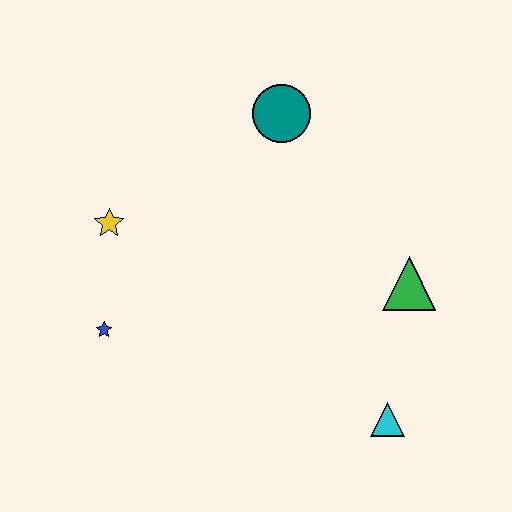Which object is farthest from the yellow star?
The cyan triangle is farthest from the yellow star.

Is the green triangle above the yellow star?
No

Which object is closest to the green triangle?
The cyan triangle is closest to the green triangle.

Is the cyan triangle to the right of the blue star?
Yes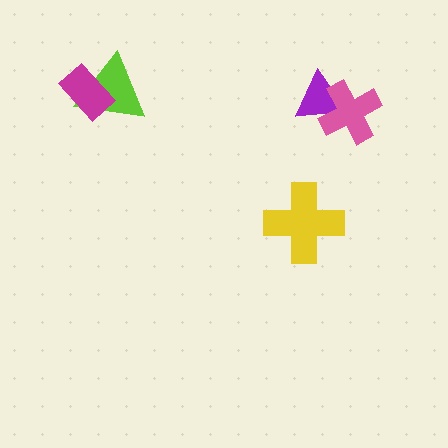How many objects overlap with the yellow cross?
0 objects overlap with the yellow cross.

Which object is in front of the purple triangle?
The pink cross is in front of the purple triangle.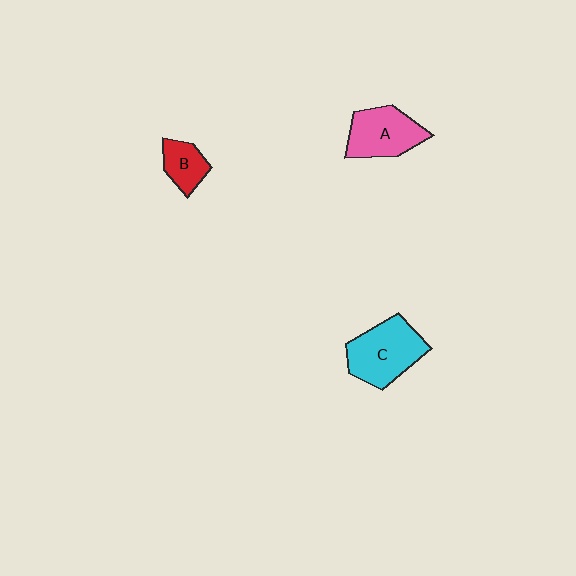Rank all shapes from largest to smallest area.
From largest to smallest: C (cyan), A (pink), B (red).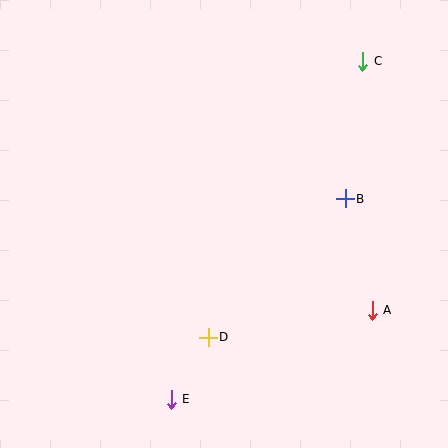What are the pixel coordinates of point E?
Point E is at (171, 399).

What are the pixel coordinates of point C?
Point C is at (363, 61).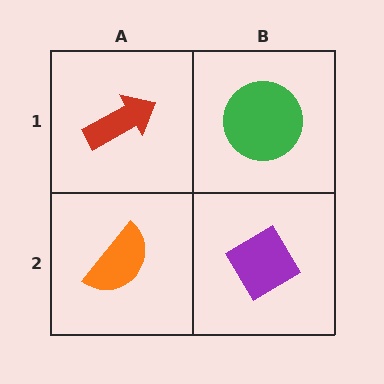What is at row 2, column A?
An orange semicircle.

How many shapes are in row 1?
2 shapes.